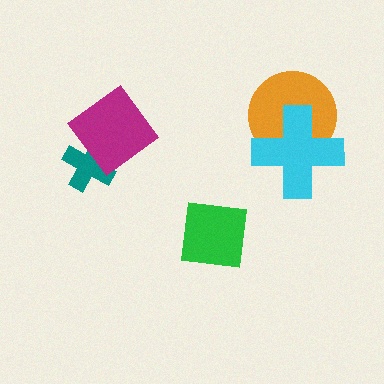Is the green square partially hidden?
No, no other shape covers it.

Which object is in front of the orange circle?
The cyan cross is in front of the orange circle.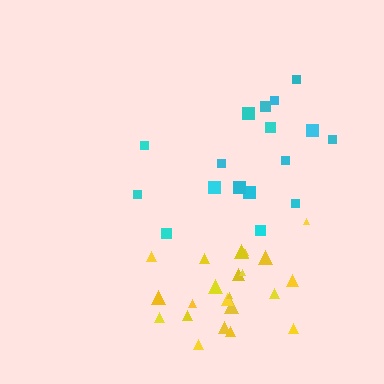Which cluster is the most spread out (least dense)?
Cyan.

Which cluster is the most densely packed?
Yellow.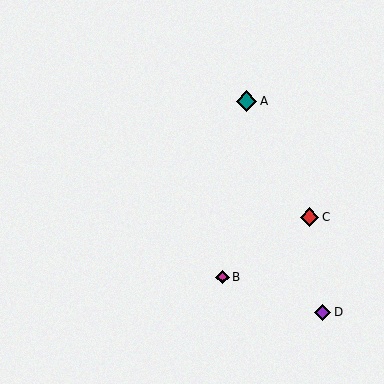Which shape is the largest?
The teal diamond (labeled A) is the largest.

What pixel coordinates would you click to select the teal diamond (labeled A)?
Click at (247, 101) to select the teal diamond A.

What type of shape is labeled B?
Shape B is a magenta diamond.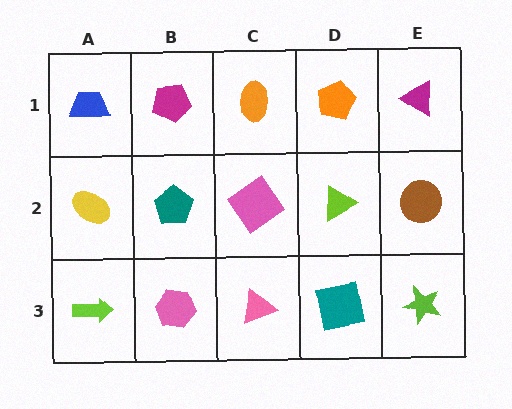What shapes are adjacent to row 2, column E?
A magenta triangle (row 1, column E), a lime star (row 3, column E), a lime triangle (row 2, column D).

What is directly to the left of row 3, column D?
A pink triangle.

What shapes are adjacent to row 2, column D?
An orange pentagon (row 1, column D), a teal square (row 3, column D), a pink diamond (row 2, column C), a brown circle (row 2, column E).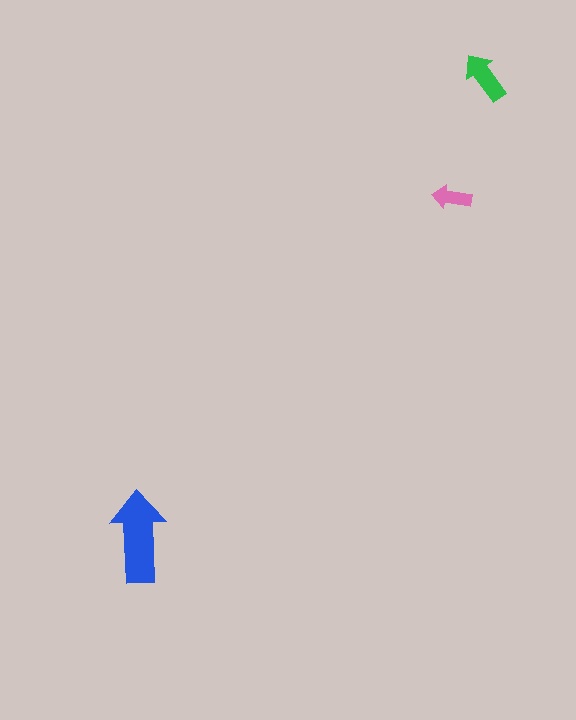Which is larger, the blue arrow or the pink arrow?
The blue one.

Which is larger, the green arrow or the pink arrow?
The green one.